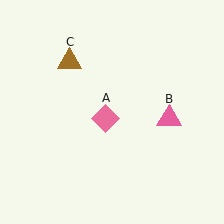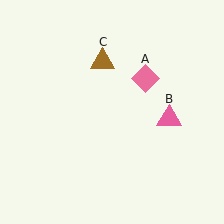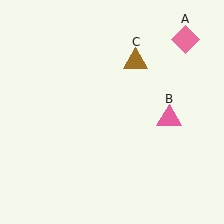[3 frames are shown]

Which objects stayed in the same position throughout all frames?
Pink triangle (object B) remained stationary.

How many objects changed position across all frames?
2 objects changed position: pink diamond (object A), brown triangle (object C).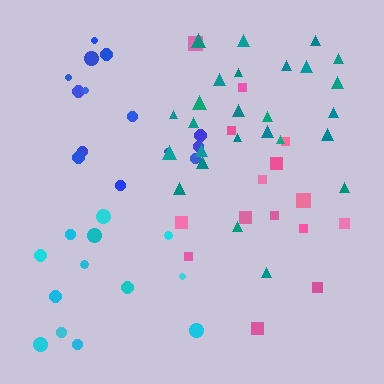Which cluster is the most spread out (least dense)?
Pink.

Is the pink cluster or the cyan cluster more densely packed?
Cyan.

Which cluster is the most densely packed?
Teal.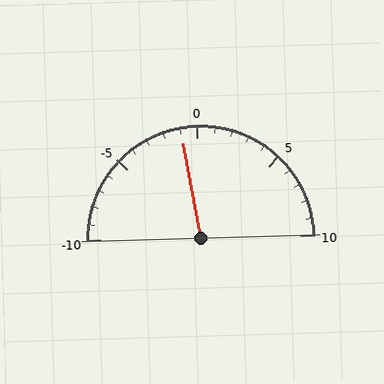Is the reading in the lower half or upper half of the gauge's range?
The reading is in the lower half of the range (-10 to 10).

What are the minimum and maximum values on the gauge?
The gauge ranges from -10 to 10.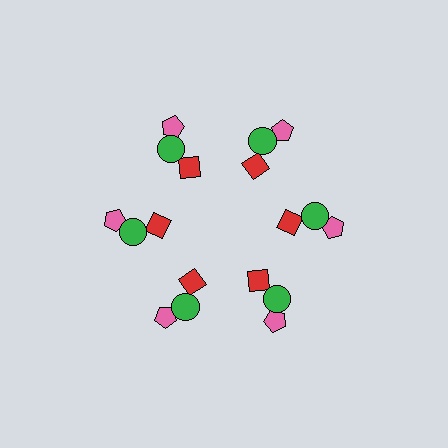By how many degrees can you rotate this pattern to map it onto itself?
The pattern maps onto itself every 60 degrees of rotation.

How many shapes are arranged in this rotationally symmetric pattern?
There are 18 shapes, arranged in 6 groups of 3.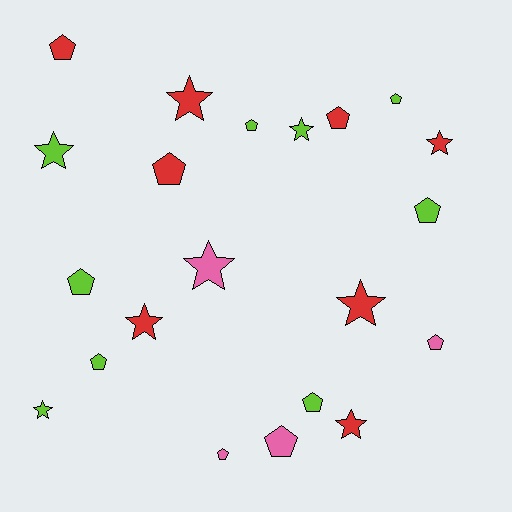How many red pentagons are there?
There are 3 red pentagons.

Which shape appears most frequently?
Pentagon, with 12 objects.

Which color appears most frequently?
Lime, with 9 objects.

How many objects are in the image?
There are 21 objects.